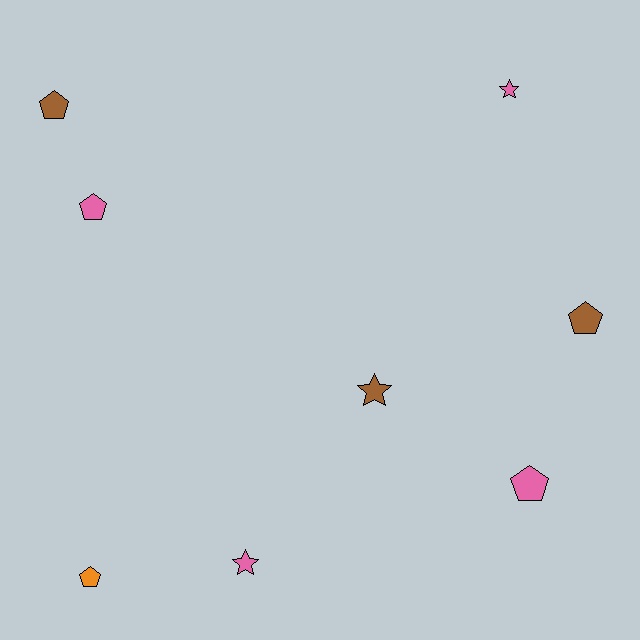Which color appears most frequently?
Pink, with 4 objects.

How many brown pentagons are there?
There are 2 brown pentagons.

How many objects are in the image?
There are 8 objects.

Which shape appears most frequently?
Pentagon, with 5 objects.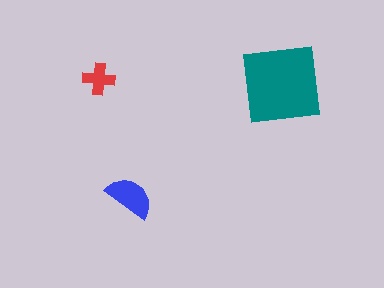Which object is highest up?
The red cross is topmost.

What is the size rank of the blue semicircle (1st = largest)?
2nd.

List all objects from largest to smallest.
The teal square, the blue semicircle, the red cross.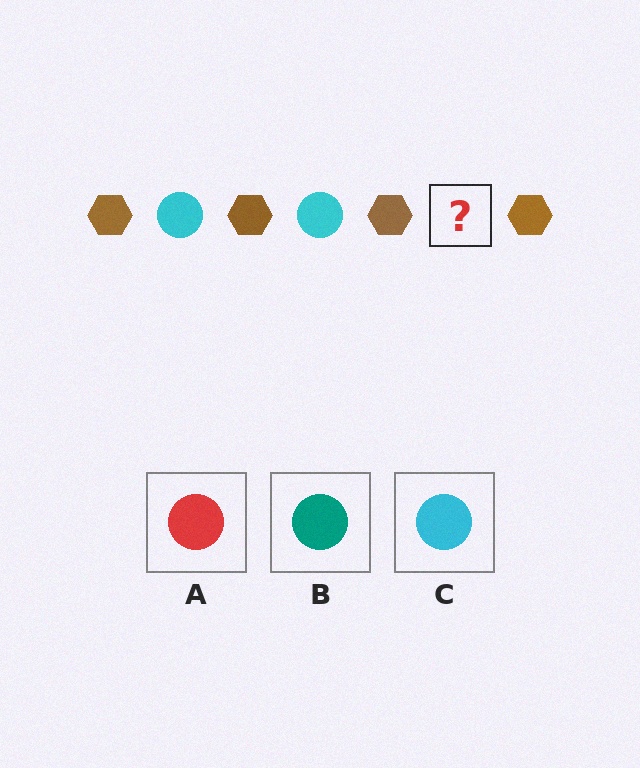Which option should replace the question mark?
Option C.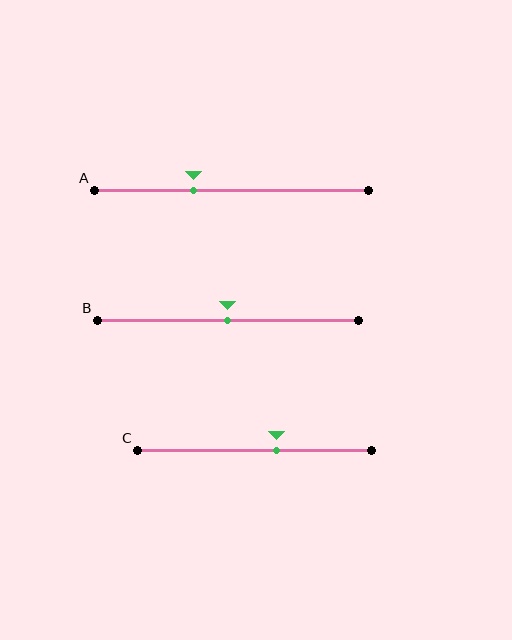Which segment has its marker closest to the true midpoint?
Segment B has its marker closest to the true midpoint.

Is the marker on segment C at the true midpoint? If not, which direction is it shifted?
No, the marker on segment C is shifted to the right by about 10% of the segment length.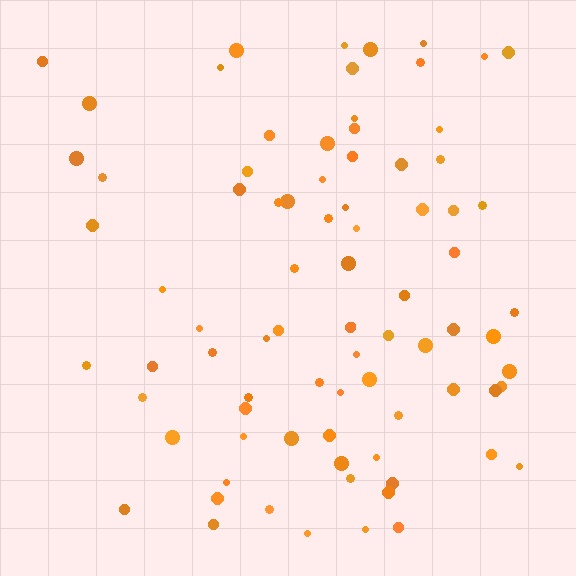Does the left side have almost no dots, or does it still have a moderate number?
Still a moderate number, just noticeably fewer than the right.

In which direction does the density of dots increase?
From left to right, with the right side densest.